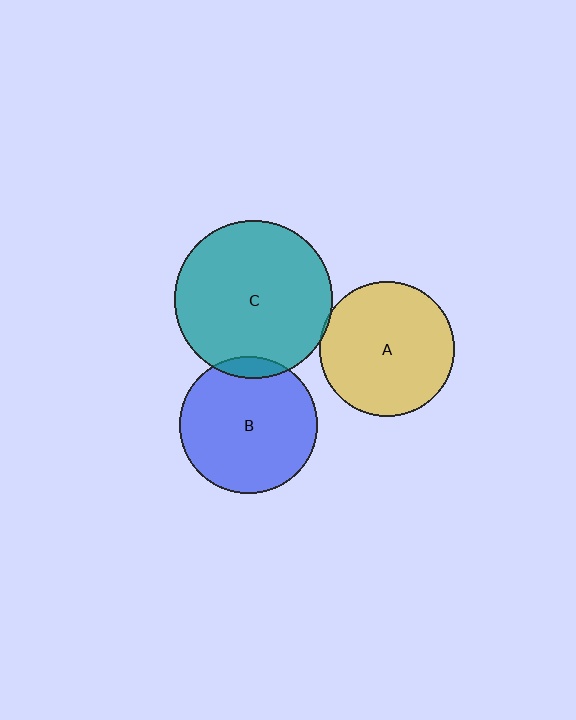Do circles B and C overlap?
Yes.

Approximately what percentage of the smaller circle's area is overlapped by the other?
Approximately 10%.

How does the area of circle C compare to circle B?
Approximately 1.3 times.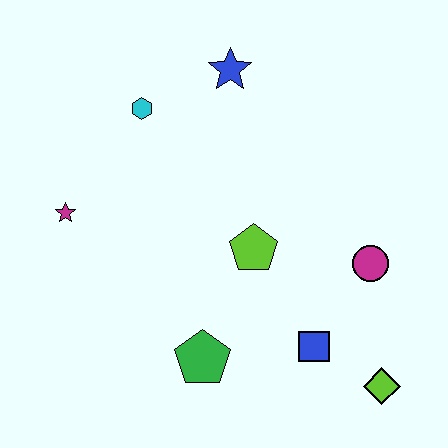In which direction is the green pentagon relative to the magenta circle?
The green pentagon is to the left of the magenta circle.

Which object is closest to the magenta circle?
The blue square is closest to the magenta circle.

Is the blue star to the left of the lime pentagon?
Yes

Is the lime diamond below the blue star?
Yes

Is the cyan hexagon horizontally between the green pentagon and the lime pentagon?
No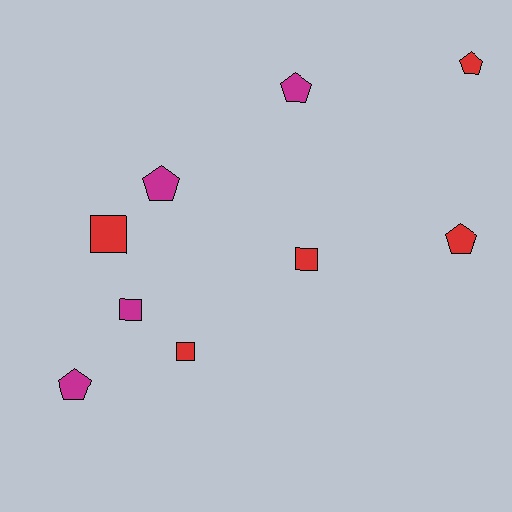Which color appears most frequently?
Red, with 5 objects.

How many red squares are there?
There are 3 red squares.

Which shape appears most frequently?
Pentagon, with 5 objects.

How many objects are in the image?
There are 9 objects.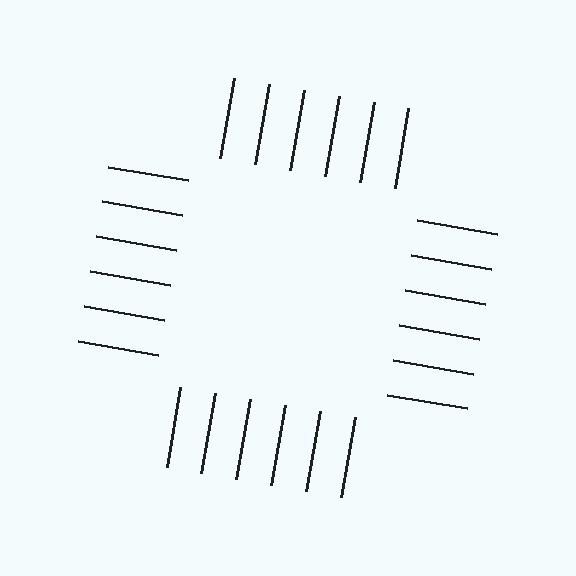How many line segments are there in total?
24 — 6 along each of the 4 edges.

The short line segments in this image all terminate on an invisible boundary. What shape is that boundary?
An illusory square — the line segments terminate on its edges but no continuous stroke is drawn.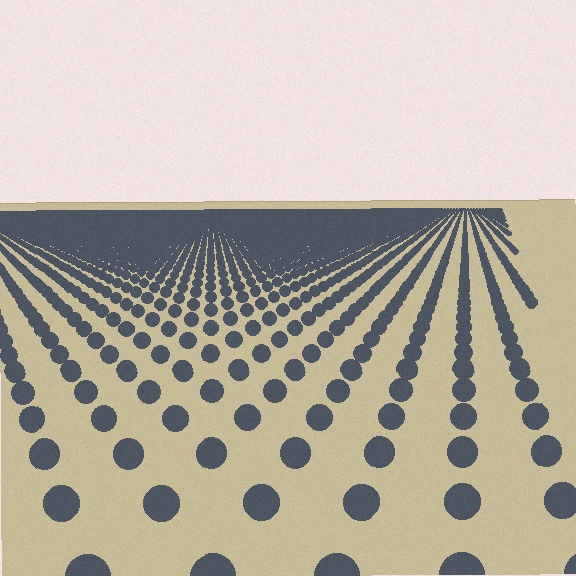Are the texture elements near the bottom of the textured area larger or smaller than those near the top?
Larger. Near the bottom, elements are closer to the viewer and appear at a bigger on-screen size.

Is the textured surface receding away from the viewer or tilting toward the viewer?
The surface is receding away from the viewer. Texture elements get smaller and denser toward the top.